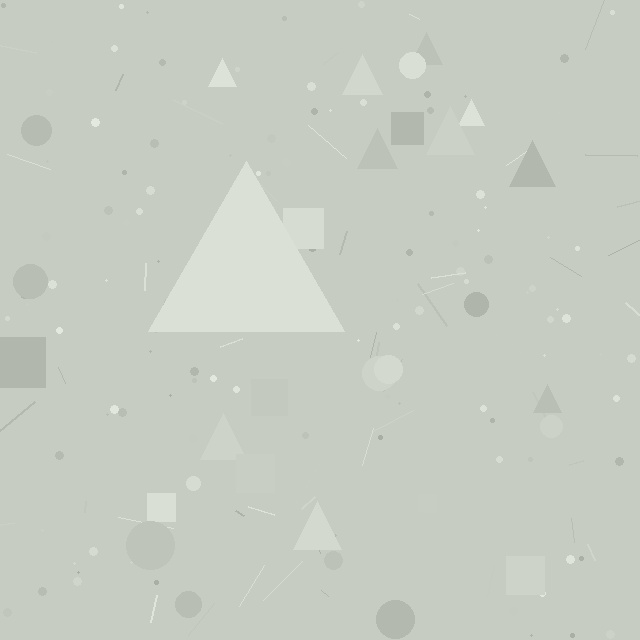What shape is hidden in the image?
A triangle is hidden in the image.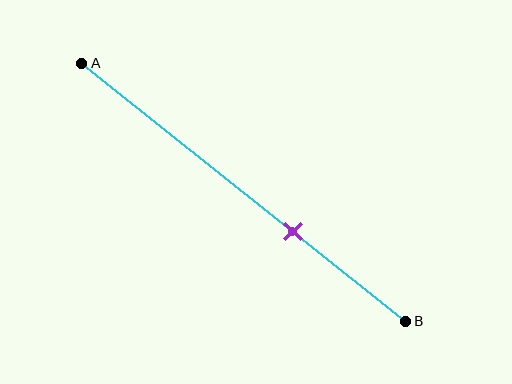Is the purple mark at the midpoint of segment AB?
No, the mark is at about 65% from A, not at the 50% midpoint.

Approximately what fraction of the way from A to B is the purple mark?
The purple mark is approximately 65% of the way from A to B.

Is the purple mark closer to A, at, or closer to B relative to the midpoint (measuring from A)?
The purple mark is closer to point B than the midpoint of segment AB.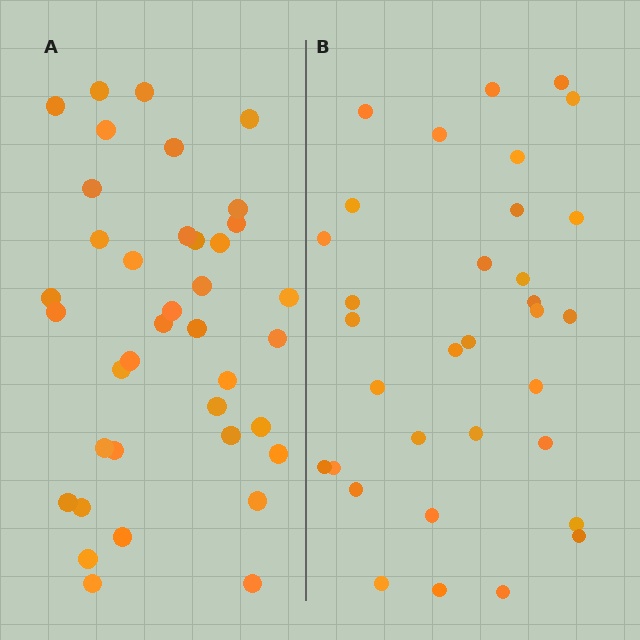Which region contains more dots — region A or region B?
Region A (the left region) has more dots.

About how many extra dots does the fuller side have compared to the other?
Region A has about 5 more dots than region B.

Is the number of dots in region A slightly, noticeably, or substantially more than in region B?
Region A has only slightly more — the two regions are fairly close. The ratio is roughly 1.2 to 1.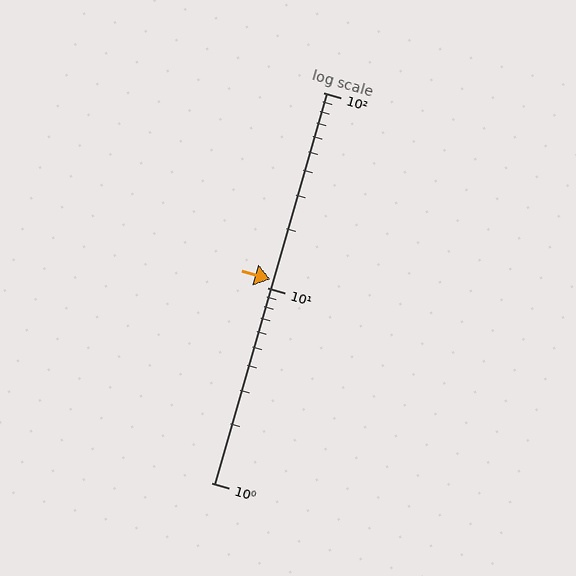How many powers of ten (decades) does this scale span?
The scale spans 2 decades, from 1 to 100.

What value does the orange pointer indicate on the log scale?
The pointer indicates approximately 11.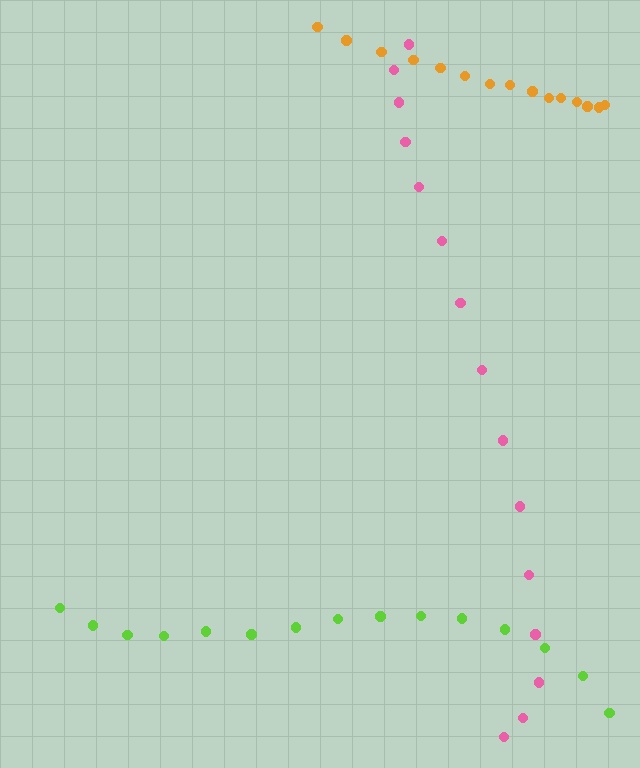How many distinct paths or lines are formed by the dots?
There are 3 distinct paths.